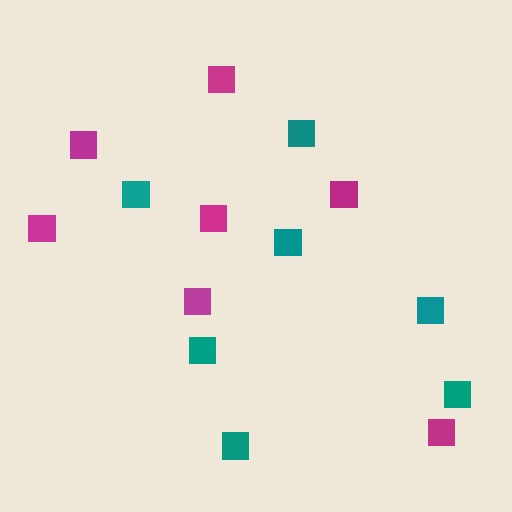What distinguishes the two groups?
There are 2 groups: one group of magenta squares (7) and one group of teal squares (7).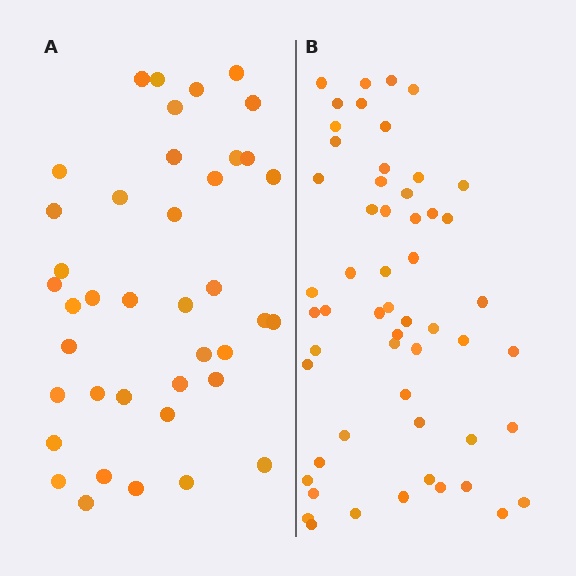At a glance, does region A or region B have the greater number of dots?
Region B (the right region) has more dots.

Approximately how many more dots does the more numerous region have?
Region B has approximately 15 more dots than region A.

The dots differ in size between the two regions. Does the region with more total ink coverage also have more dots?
No. Region A has more total ink coverage because its dots are larger, but region B actually contains more individual dots. Total area can be misleading — the number of items is what matters here.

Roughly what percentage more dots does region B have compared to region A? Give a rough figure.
About 40% more.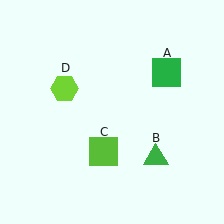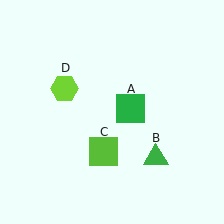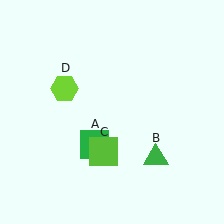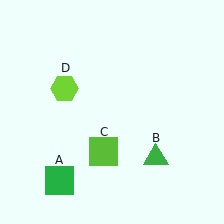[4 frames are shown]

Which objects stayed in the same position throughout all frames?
Green triangle (object B) and lime square (object C) and lime hexagon (object D) remained stationary.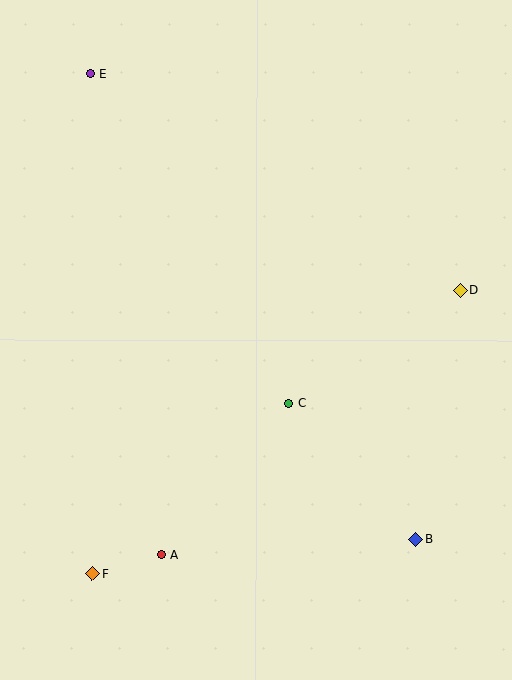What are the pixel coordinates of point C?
Point C is at (289, 403).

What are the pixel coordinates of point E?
Point E is at (90, 73).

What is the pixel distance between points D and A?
The distance between D and A is 400 pixels.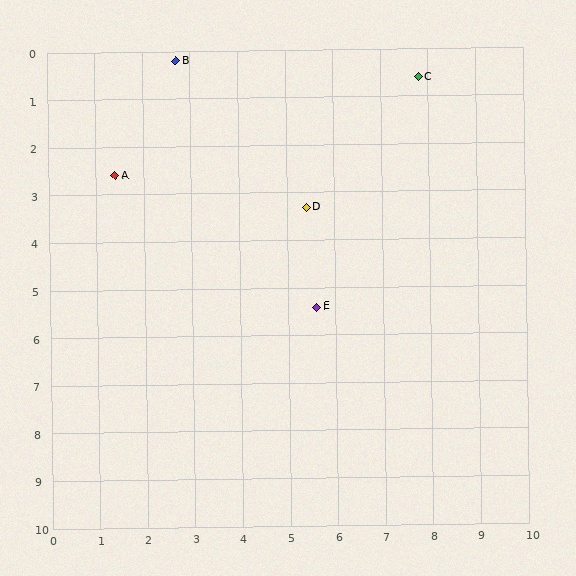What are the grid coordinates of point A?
Point A is at approximately (1.4, 2.6).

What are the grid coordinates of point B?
Point B is at approximately (2.7, 0.2).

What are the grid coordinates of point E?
Point E is at approximately (5.6, 5.4).